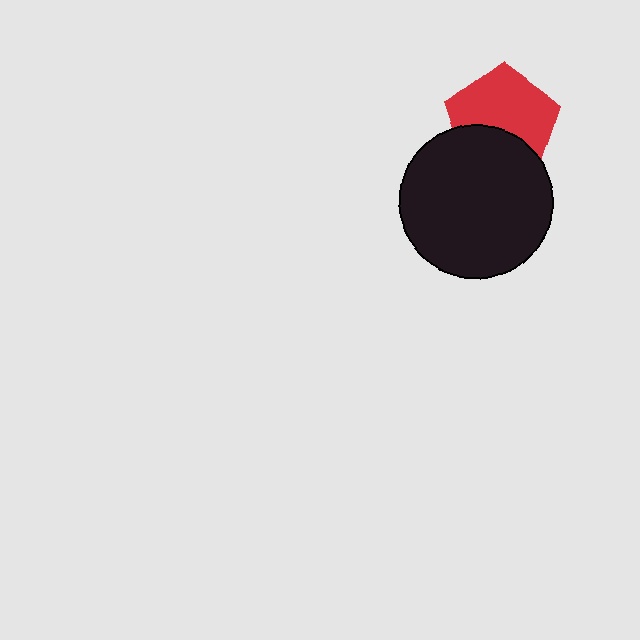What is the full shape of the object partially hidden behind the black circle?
The partially hidden object is a red pentagon.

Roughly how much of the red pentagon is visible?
About half of it is visible (roughly 64%).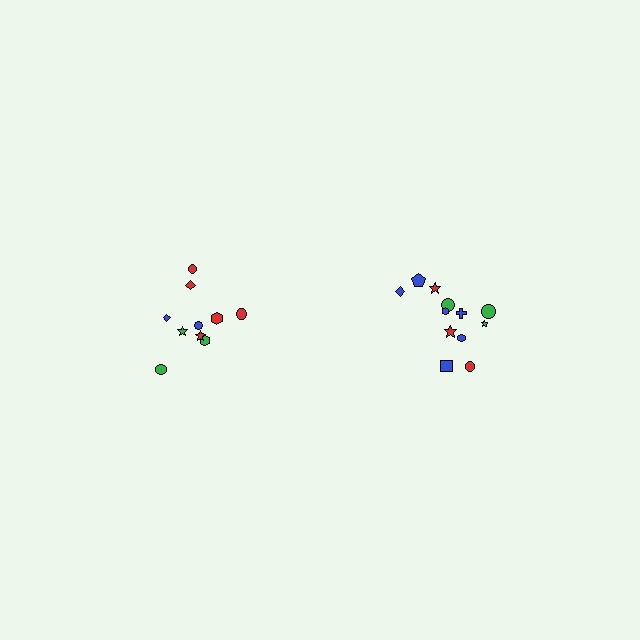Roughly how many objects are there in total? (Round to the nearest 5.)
Roughly 20 objects in total.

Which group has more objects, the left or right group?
The right group.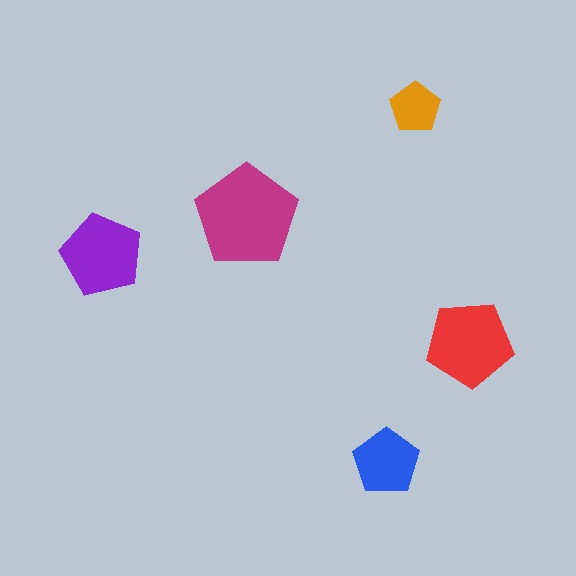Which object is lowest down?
The blue pentagon is bottommost.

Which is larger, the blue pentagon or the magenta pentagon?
The magenta one.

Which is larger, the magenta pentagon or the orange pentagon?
The magenta one.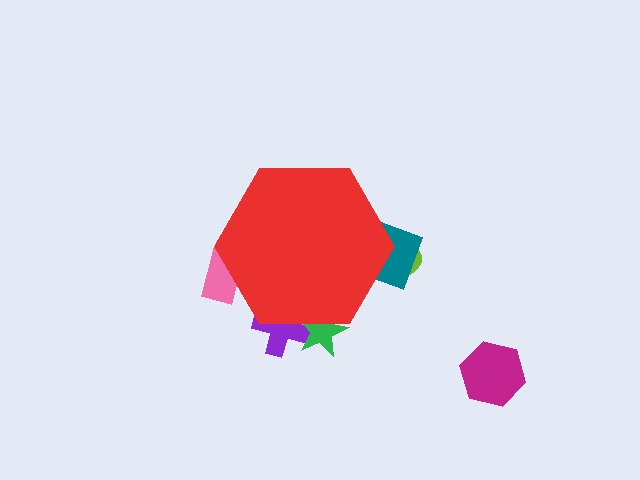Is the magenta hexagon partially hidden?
No, the magenta hexagon is fully visible.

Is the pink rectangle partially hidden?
Yes, the pink rectangle is partially hidden behind the red hexagon.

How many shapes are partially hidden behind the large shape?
5 shapes are partially hidden.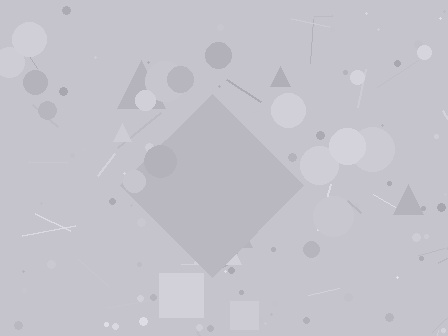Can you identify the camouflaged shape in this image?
The camouflaged shape is a diamond.